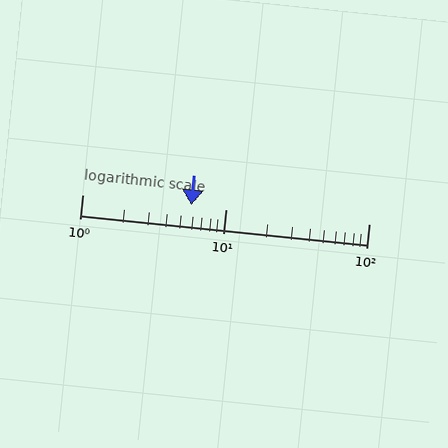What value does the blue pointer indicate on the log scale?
The pointer indicates approximately 5.8.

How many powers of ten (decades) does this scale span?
The scale spans 2 decades, from 1 to 100.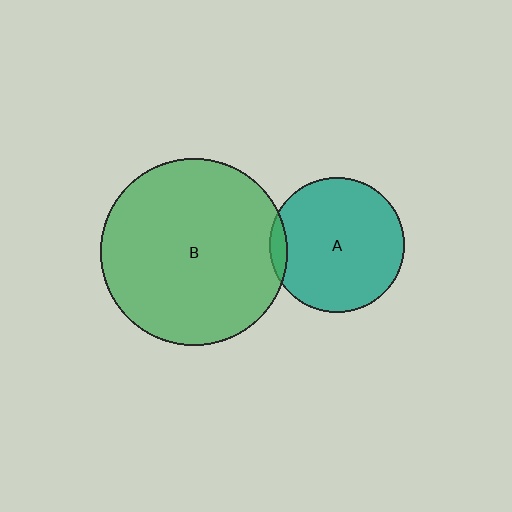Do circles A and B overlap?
Yes.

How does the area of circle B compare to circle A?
Approximately 1.9 times.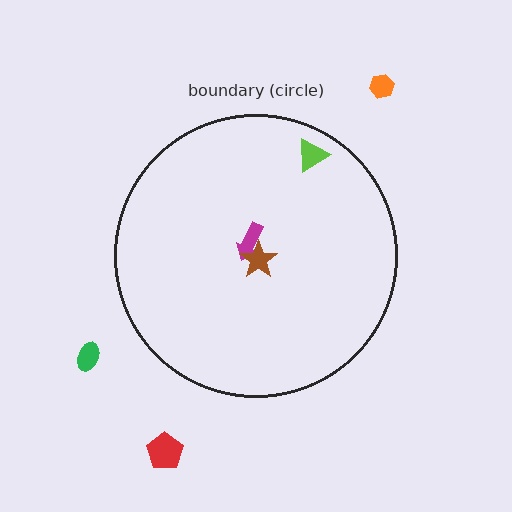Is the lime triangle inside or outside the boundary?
Inside.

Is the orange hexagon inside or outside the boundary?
Outside.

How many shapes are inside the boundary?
3 inside, 3 outside.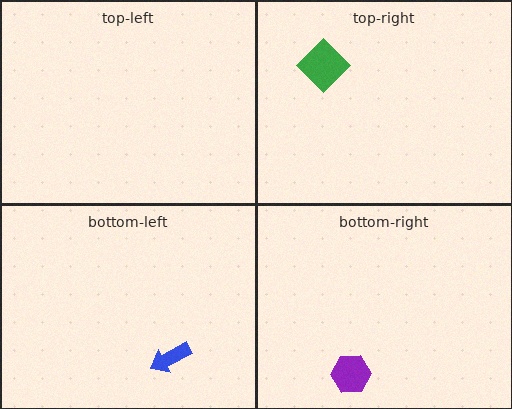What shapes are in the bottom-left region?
The blue arrow.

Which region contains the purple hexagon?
The bottom-right region.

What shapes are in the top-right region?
The green diamond.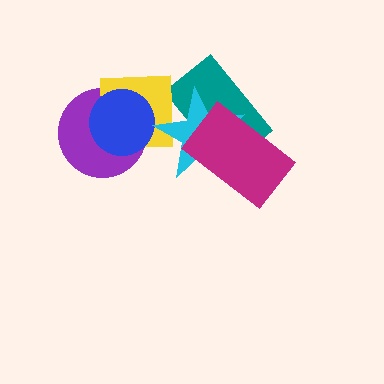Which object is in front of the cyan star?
The magenta rectangle is in front of the cyan star.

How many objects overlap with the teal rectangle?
2 objects overlap with the teal rectangle.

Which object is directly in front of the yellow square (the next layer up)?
The blue circle is directly in front of the yellow square.